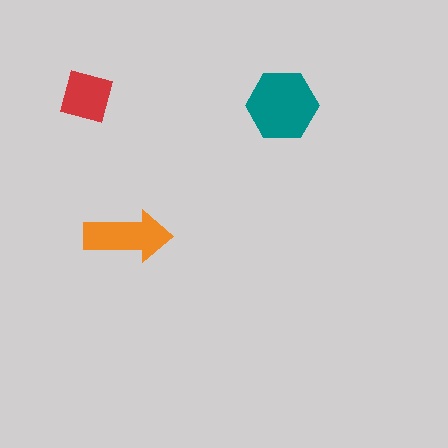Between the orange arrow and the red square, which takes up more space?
The orange arrow.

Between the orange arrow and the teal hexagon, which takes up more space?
The teal hexagon.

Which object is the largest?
The teal hexagon.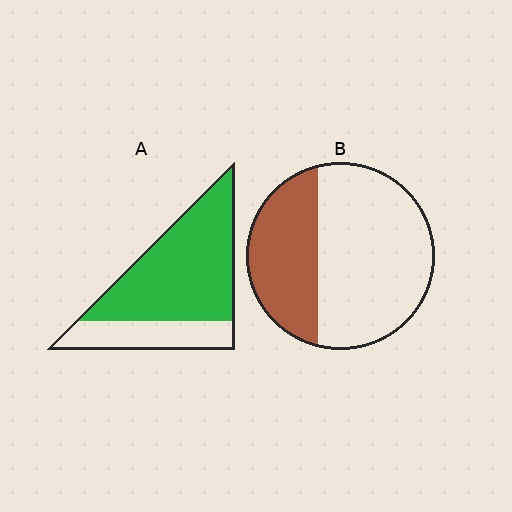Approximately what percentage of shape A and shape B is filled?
A is approximately 70% and B is approximately 35%.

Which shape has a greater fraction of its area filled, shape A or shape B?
Shape A.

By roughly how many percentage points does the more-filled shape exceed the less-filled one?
By roughly 35 percentage points (A over B).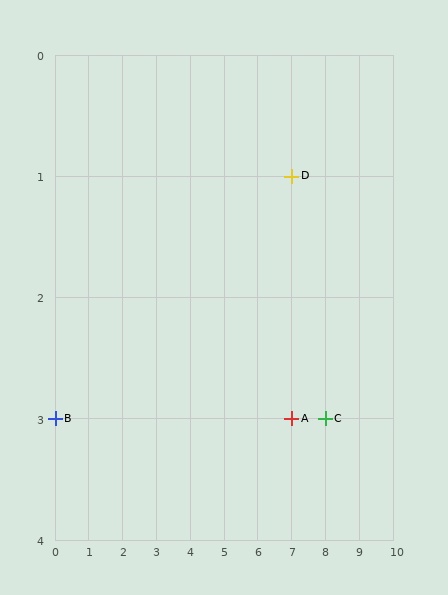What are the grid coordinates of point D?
Point D is at grid coordinates (7, 1).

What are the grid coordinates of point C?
Point C is at grid coordinates (8, 3).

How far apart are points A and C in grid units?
Points A and C are 1 column apart.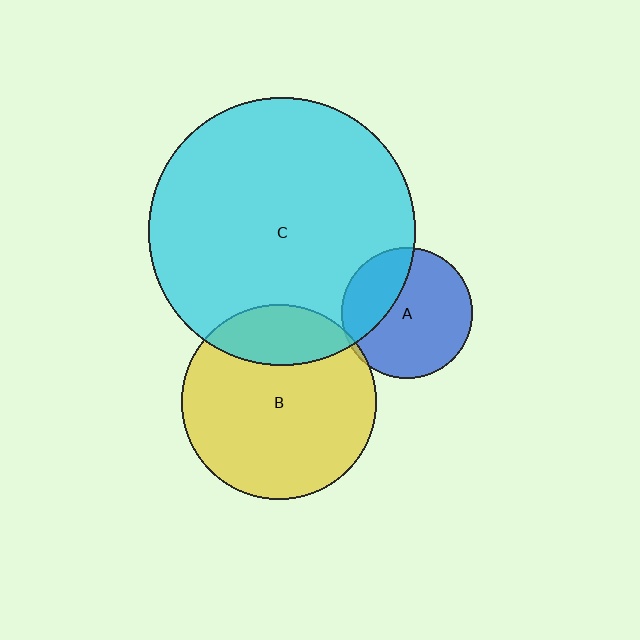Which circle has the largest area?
Circle C (cyan).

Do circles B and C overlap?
Yes.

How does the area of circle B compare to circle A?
Approximately 2.2 times.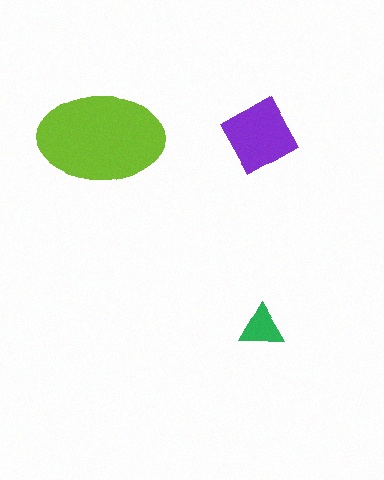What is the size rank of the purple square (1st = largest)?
2nd.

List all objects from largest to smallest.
The lime ellipse, the purple square, the green triangle.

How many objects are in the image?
There are 3 objects in the image.